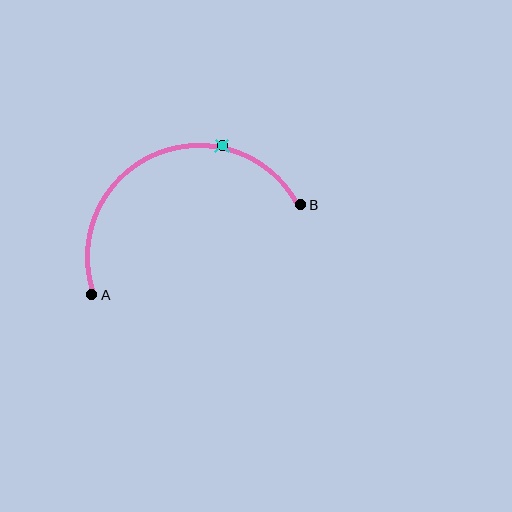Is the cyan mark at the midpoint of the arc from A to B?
No. The cyan mark lies on the arc but is closer to endpoint B. The arc midpoint would be at the point on the curve equidistant along the arc from both A and B.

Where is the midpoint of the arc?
The arc midpoint is the point on the curve farthest from the straight line joining A and B. It sits above that line.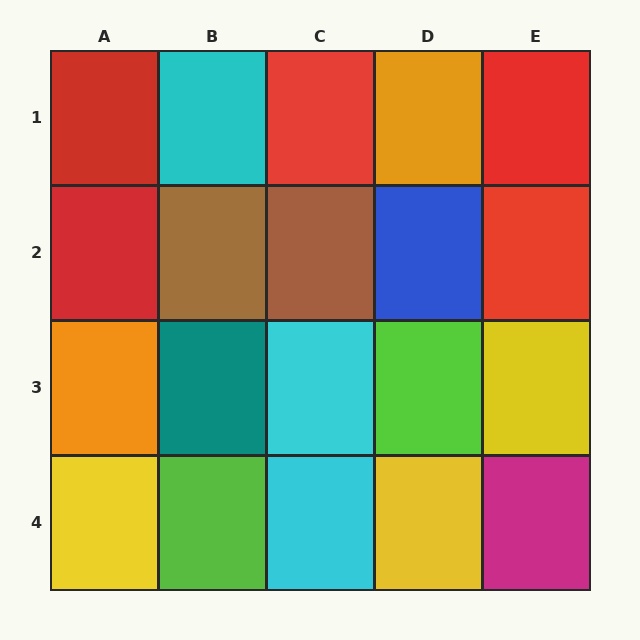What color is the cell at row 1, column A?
Red.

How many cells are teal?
1 cell is teal.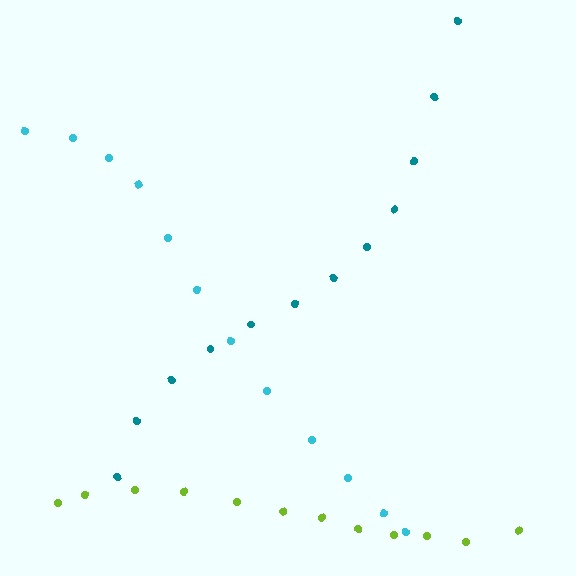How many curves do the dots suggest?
There are 3 distinct paths.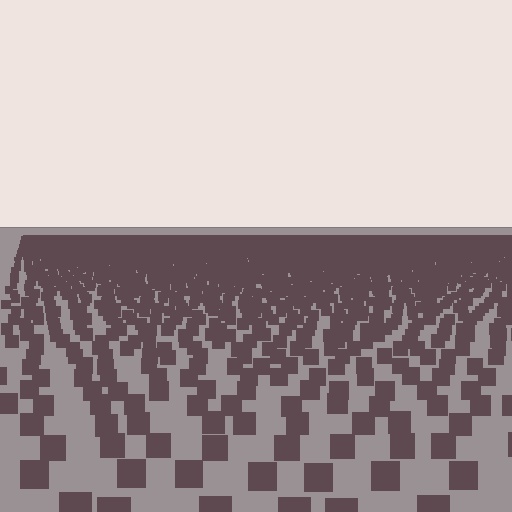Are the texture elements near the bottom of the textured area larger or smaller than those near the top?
Larger. Near the bottom, elements are closer to the viewer and appear at a bigger on-screen size.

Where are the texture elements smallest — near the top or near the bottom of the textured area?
Near the top.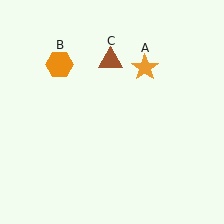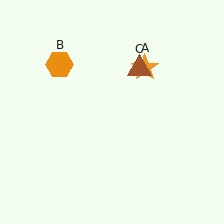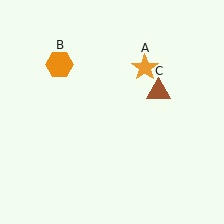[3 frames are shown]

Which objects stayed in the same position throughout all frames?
Orange star (object A) and orange hexagon (object B) remained stationary.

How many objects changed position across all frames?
1 object changed position: brown triangle (object C).